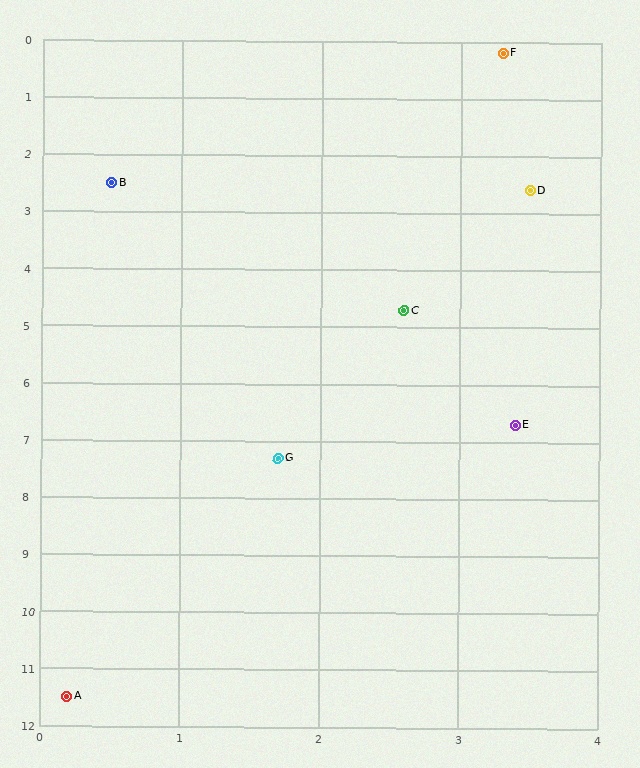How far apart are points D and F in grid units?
Points D and F are about 2.4 grid units apart.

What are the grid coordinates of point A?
Point A is at approximately (0.2, 11.5).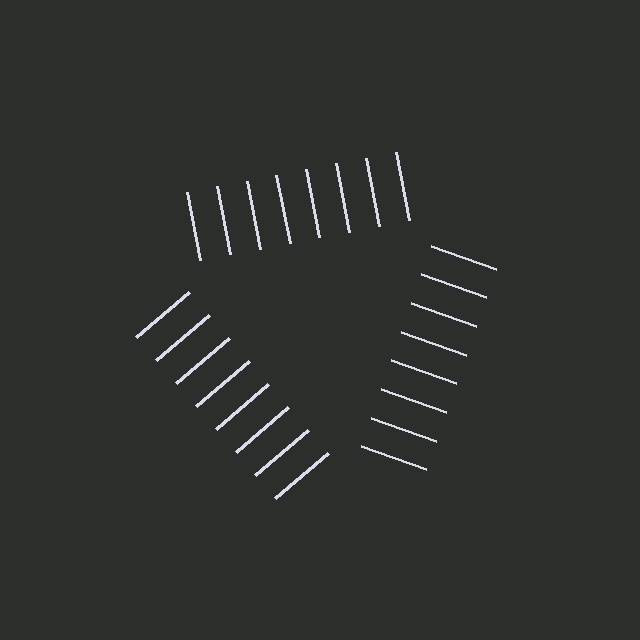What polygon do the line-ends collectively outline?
An illusory triangle — the line segments terminate on its edges but no continuous stroke is drawn.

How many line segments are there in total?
24 — 8 along each of the 3 edges.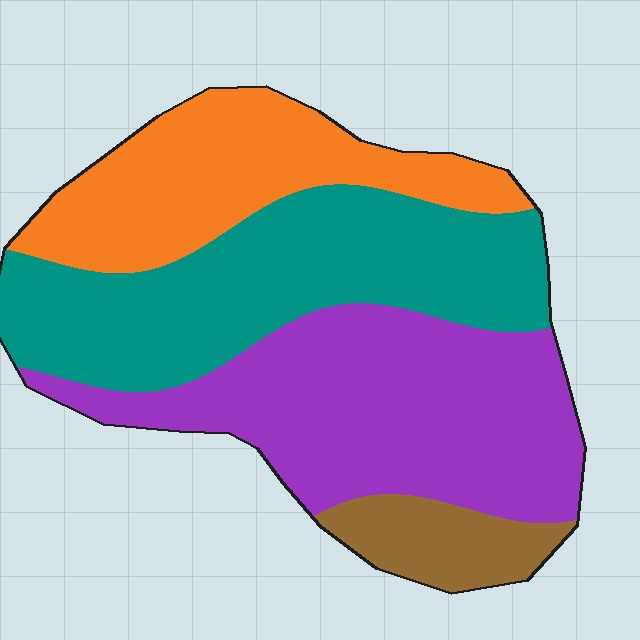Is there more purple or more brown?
Purple.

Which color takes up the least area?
Brown, at roughly 10%.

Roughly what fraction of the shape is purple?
Purple covers 35% of the shape.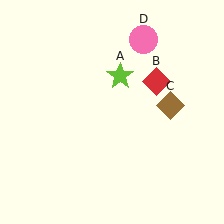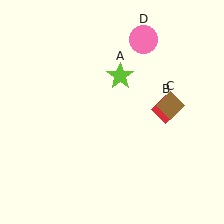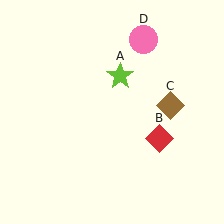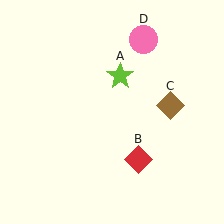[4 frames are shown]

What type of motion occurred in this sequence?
The red diamond (object B) rotated clockwise around the center of the scene.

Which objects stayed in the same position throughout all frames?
Lime star (object A) and brown diamond (object C) and pink circle (object D) remained stationary.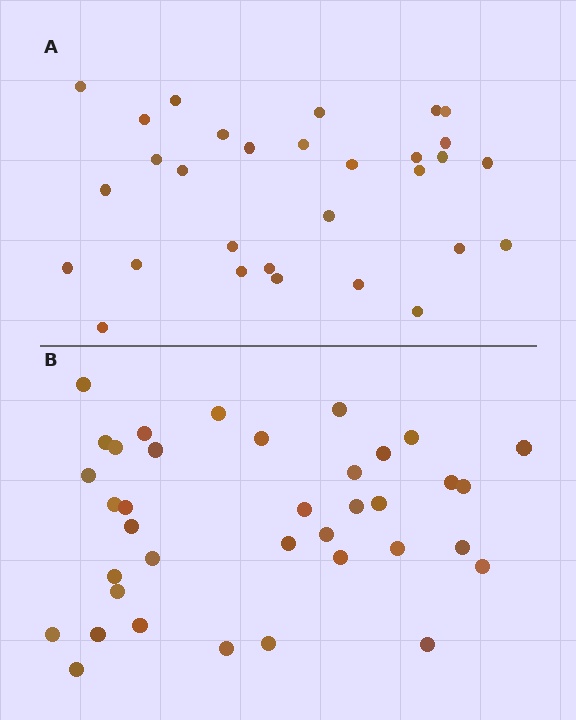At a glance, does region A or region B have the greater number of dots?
Region B (the bottom region) has more dots.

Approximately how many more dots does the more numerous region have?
Region B has roughly 8 or so more dots than region A.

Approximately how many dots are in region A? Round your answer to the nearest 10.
About 30 dots.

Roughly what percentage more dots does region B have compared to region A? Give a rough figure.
About 25% more.